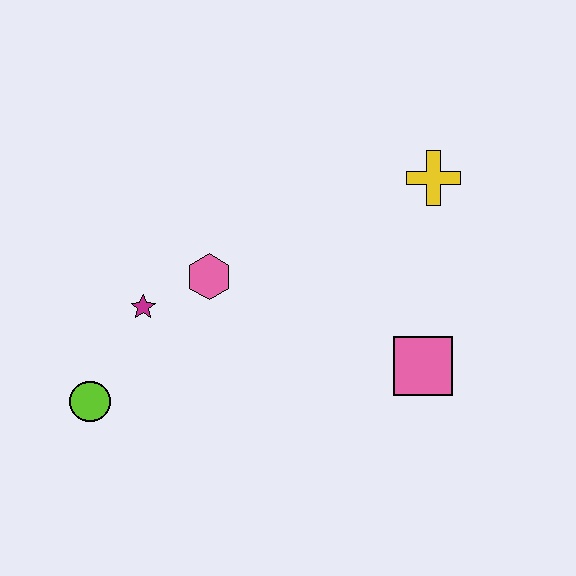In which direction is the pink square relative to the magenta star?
The pink square is to the right of the magenta star.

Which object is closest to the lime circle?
The magenta star is closest to the lime circle.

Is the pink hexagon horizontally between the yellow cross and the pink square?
No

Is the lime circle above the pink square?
No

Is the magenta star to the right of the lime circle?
Yes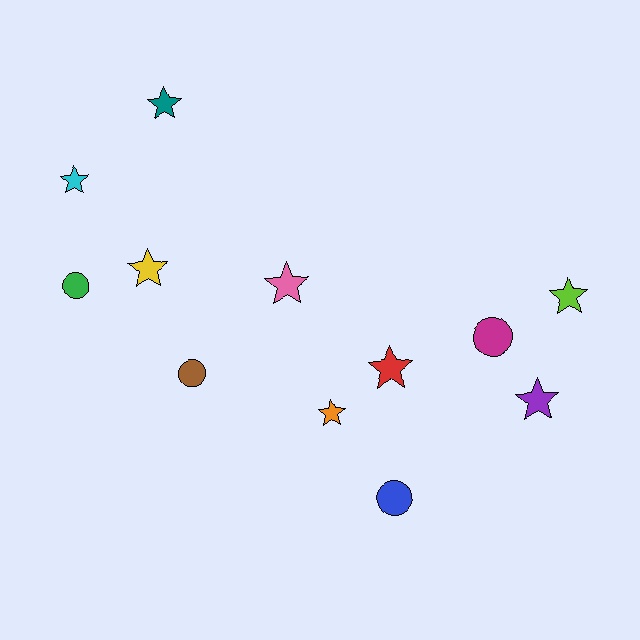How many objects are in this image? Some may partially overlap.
There are 12 objects.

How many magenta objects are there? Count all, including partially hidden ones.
There is 1 magenta object.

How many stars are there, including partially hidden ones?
There are 8 stars.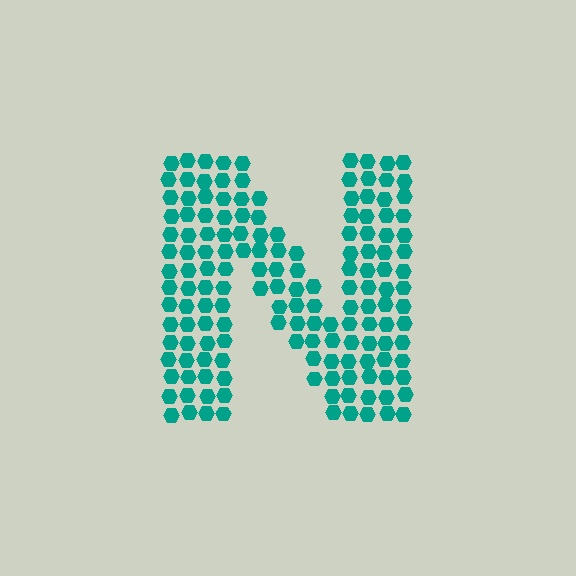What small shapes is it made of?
It is made of small hexagons.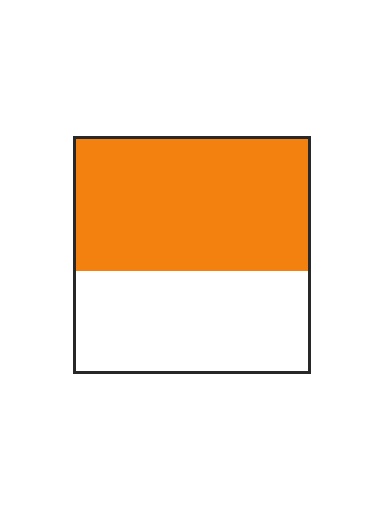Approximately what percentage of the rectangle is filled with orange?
Approximately 55%.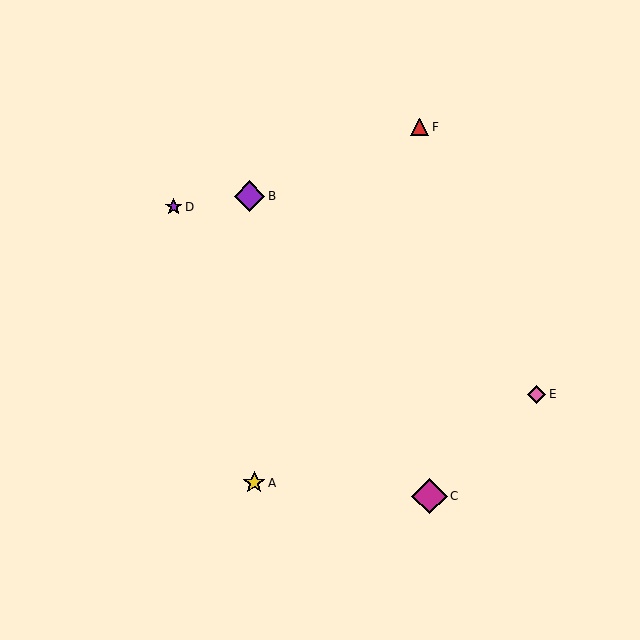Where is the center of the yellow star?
The center of the yellow star is at (254, 483).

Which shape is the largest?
The magenta diamond (labeled C) is the largest.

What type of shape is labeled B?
Shape B is a purple diamond.